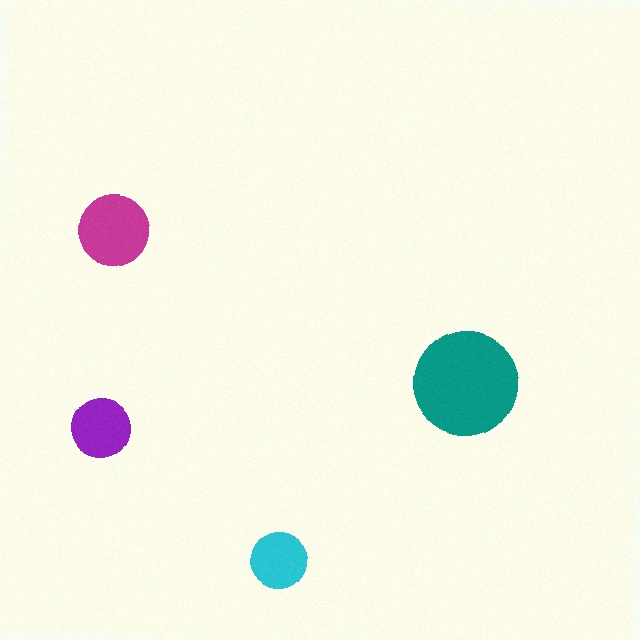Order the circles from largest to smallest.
the teal one, the magenta one, the purple one, the cyan one.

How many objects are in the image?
There are 4 objects in the image.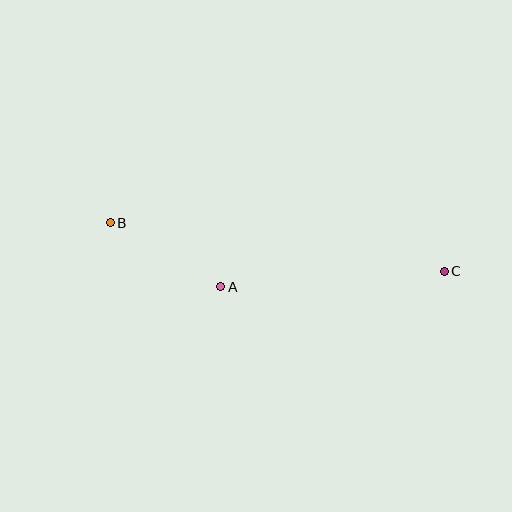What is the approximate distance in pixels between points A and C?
The distance between A and C is approximately 224 pixels.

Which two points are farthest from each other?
Points B and C are farthest from each other.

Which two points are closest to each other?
Points A and B are closest to each other.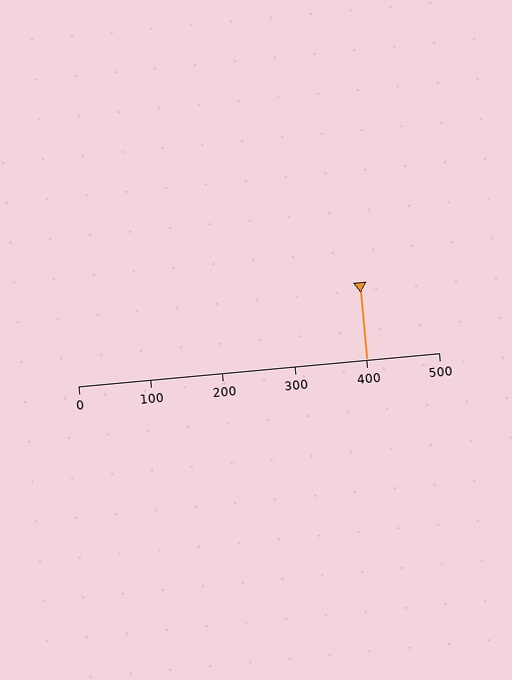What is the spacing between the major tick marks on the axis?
The major ticks are spaced 100 apart.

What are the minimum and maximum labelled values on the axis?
The axis runs from 0 to 500.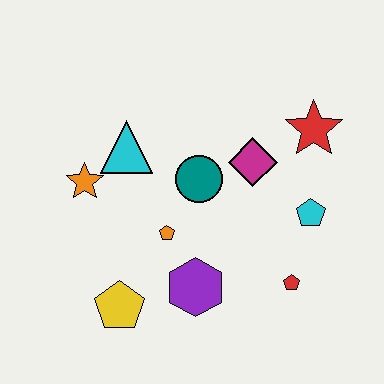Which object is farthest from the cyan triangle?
The red pentagon is farthest from the cyan triangle.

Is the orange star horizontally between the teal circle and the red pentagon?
No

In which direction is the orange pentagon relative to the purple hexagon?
The orange pentagon is above the purple hexagon.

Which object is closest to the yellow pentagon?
The purple hexagon is closest to the yellow pentagon.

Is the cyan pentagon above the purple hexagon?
Yes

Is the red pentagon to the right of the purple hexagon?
Yes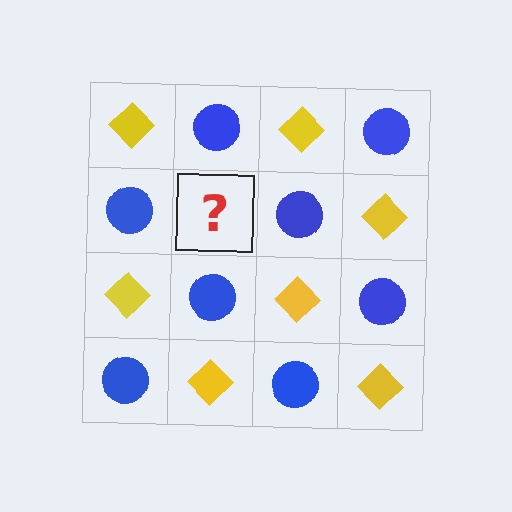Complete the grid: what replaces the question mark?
The question mark should be replaced with a yellow diamond.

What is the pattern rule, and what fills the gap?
The rule is that it alternates yellow diamond and blue circle in a checkerboard pattern. The gap should be filled with a yellow diamond.